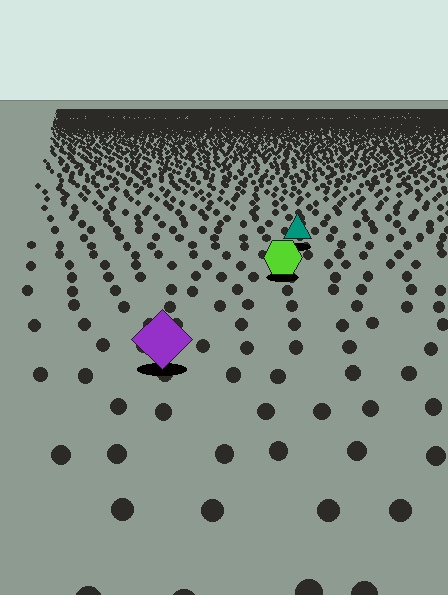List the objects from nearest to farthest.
From nearest to farthest: the purple diamond, the lime hexagon, the teal triangle.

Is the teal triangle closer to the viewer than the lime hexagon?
No. The lime hexagon is closer — you can tell from the texture gradient: the ground texture is coarser near it.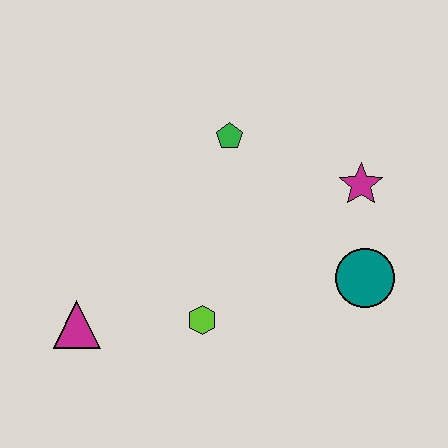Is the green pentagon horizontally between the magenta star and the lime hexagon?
Yes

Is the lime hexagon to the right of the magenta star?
No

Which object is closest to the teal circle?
The magenta star is closest to the teal circle.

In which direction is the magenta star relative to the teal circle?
The magenta star is above the teal circle.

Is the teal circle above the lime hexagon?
Yes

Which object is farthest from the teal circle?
The magenta triangle is farthest from the teal circle.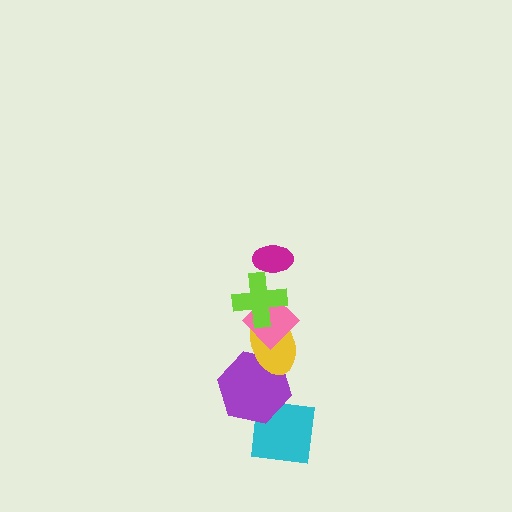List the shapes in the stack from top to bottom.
From top to bottom: the magenta ellipse, the lime cross, the pink diamond, the yellow ellipse, the purple hexagon, the cyan square.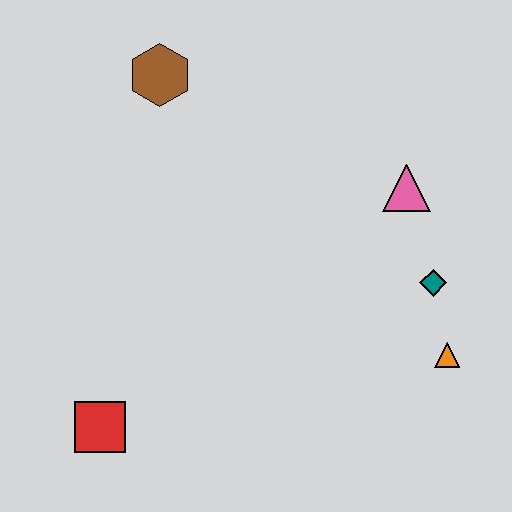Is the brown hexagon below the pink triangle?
No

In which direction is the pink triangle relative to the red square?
The pink triangle is to the right of the red square.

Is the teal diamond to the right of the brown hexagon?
Yes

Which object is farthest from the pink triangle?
The red square is farthest from the pink triangle.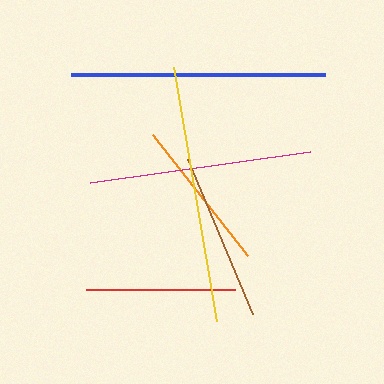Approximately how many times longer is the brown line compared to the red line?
The brown line is approximately 1.1 times the length of the red line.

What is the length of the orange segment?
The orange segment is approximately 153 pixels long.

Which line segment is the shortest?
The red line is the shortest at approximately 149 pixels.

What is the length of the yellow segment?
The yellow segment is approximately 257 pixels long.